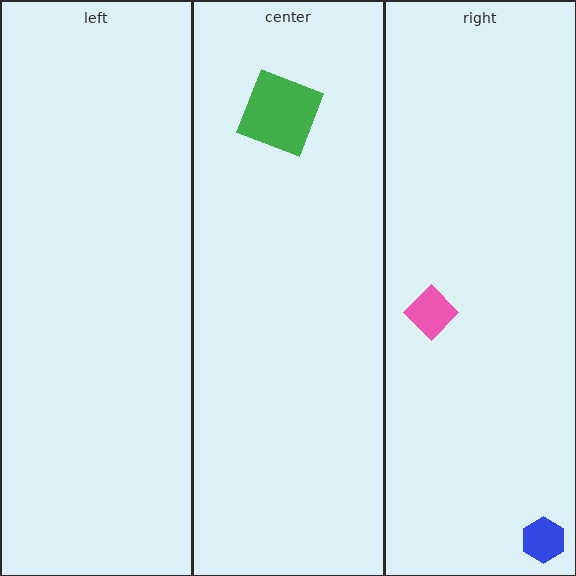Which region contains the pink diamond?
The right region.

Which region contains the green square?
The center region.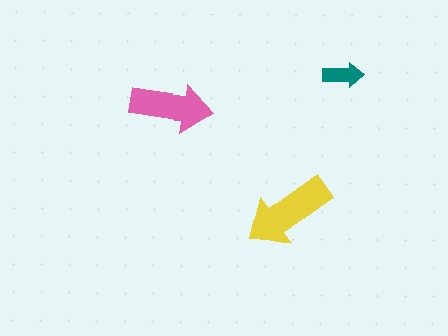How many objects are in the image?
There are 3 objects in the image.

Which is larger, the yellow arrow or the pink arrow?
The yellow one.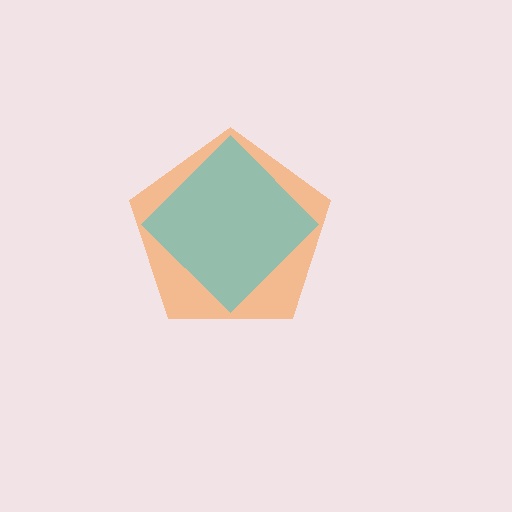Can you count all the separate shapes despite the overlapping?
Yes, there are 2 separate shapes.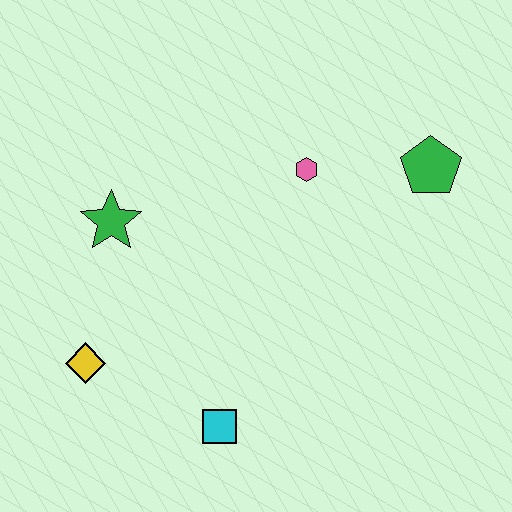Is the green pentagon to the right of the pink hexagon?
Yes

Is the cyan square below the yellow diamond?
Yes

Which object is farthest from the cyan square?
The green pentagon is farthest from the cyan square.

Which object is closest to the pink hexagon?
The green pentagon is closest to the pink hexagon.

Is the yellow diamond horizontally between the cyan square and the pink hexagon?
No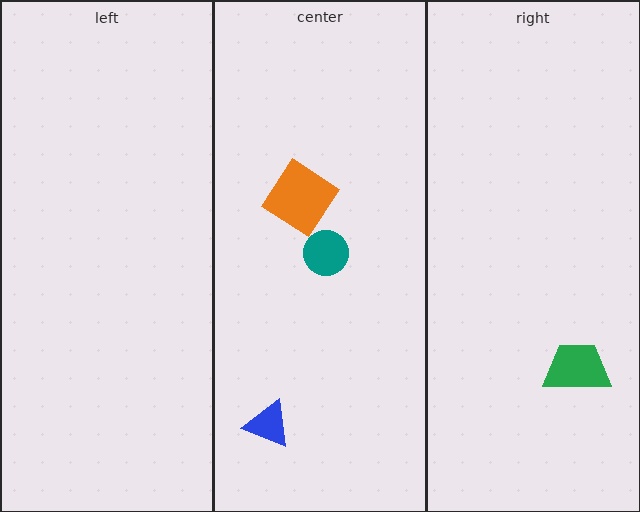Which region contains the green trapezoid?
The right region.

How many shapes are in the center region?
3.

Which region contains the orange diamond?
The center region.